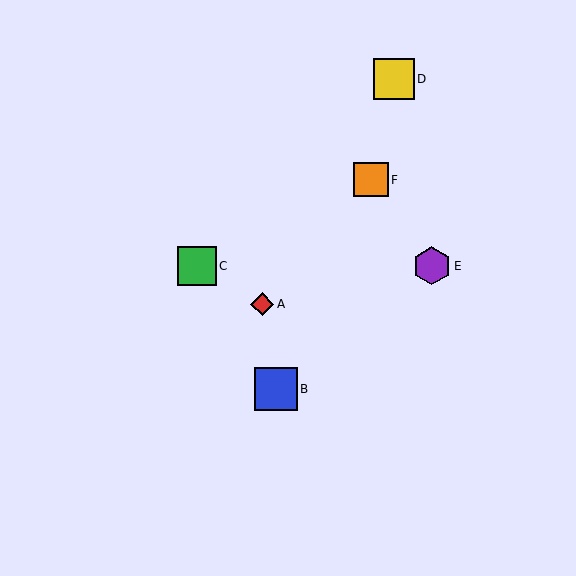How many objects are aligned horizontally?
2 objects (C, E) are aligned horizontally.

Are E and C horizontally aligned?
Yes, both are at y≈266.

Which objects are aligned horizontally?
Objects C, E are aligned horizontally.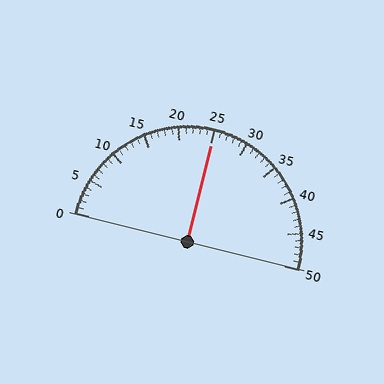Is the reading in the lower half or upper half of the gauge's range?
The reading is in the upper half of the range (0 to 50).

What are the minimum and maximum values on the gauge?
The gauge ranges from 0 to 50.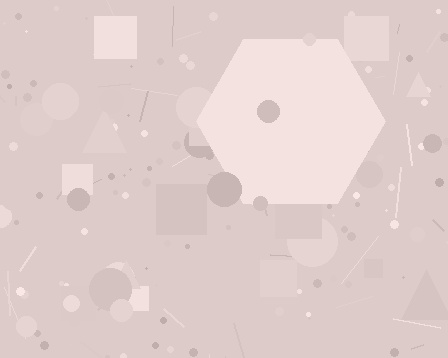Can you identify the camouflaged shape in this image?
The camouflaged shape is a hexagon.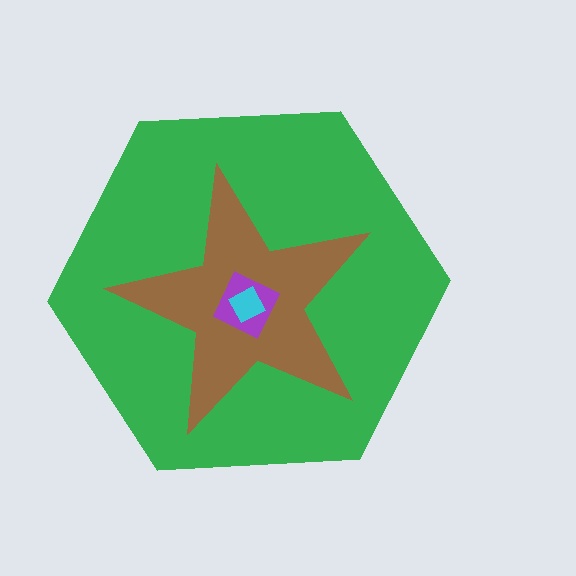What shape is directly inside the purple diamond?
The cyan square.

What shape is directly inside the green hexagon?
The brown star.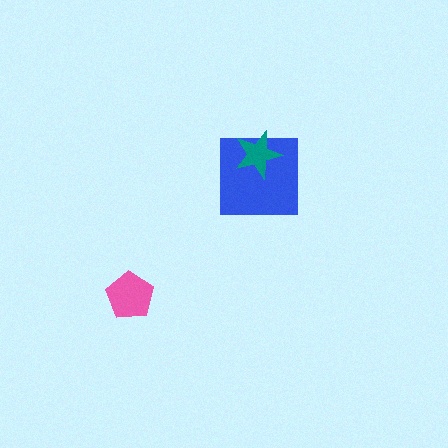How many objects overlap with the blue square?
1 object overlaps with the blue square.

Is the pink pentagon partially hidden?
No, no other shape covers it.